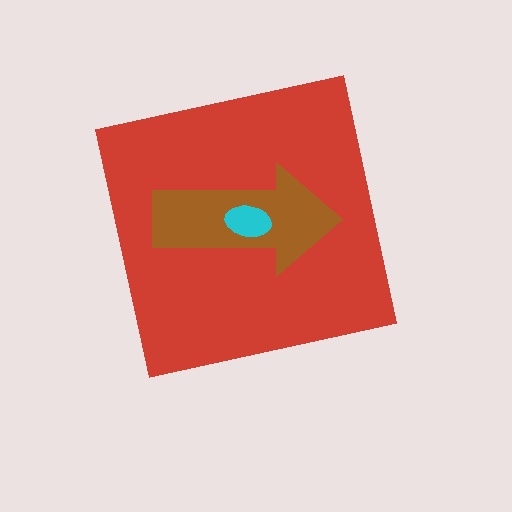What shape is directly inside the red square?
The brown arrow.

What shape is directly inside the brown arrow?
The cyan ellipse.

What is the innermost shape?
The cyan ellipse.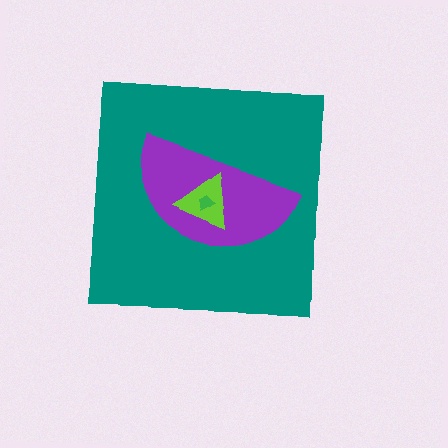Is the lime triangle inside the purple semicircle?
Yes.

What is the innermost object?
The green trapezoid.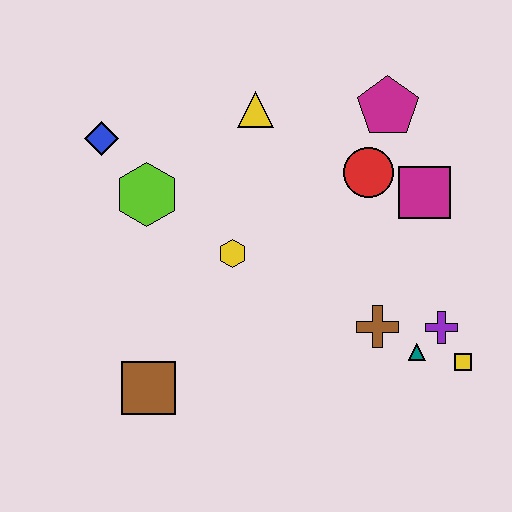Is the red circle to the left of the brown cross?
Yes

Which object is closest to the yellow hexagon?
The lime hexagon is closest to the yellow hexagon.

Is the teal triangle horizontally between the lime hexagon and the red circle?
No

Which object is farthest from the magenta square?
The brown square is farthest from the magenta square.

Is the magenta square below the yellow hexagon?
No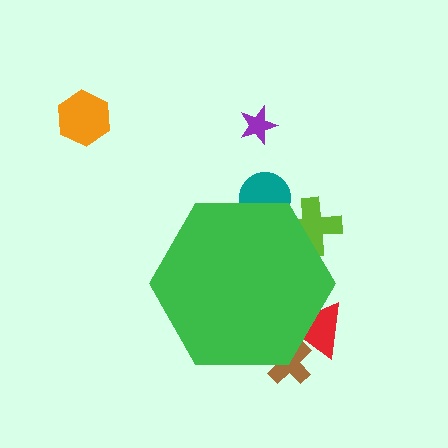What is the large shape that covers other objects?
A green hexagon.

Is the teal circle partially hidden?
Yes, the teal circle is partially hidden behind the green hexagon.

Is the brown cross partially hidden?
Yes, the brown cross is partially hidden behind the green hexagon.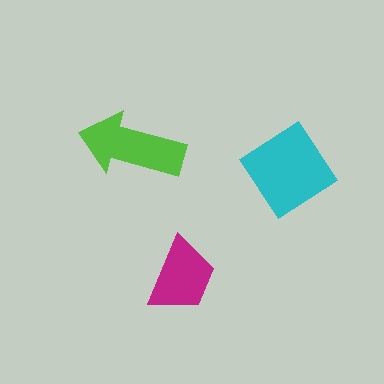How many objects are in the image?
There are 3 objects in the image.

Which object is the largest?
The cyan diamond.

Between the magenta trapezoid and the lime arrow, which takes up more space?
The lime arrow.